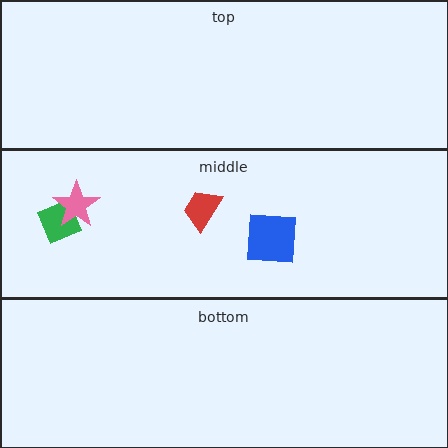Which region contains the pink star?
The middle region.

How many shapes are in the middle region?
4.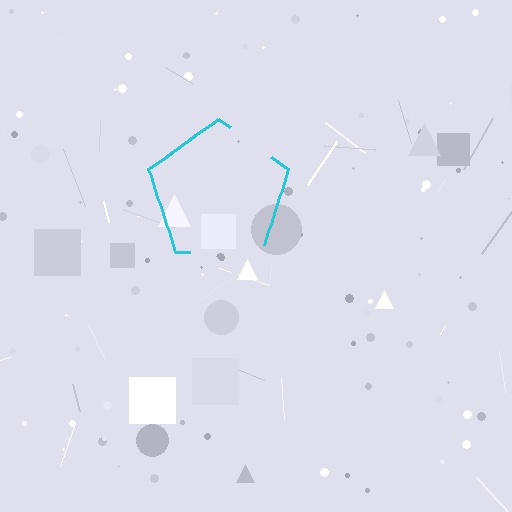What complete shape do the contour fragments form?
The contour fragments form a pentagon.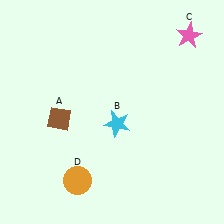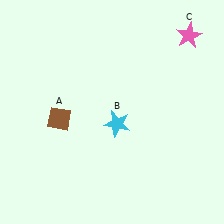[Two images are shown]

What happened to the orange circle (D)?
The orange circle (D) was removed in Image 2. It was in the bottom-left area of Image 1.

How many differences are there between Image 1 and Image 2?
There is 1 difference between the two images.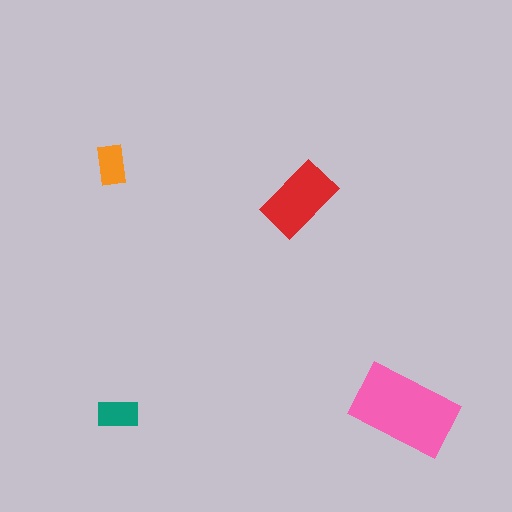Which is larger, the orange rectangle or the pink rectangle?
The pink one.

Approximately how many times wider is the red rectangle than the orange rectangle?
About 2 times wider.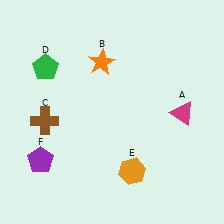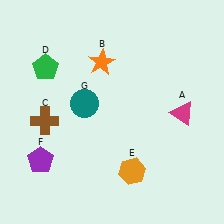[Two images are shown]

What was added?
A teal circle (G) was added in Image 2.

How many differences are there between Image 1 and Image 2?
There is 1 difference between the two images.